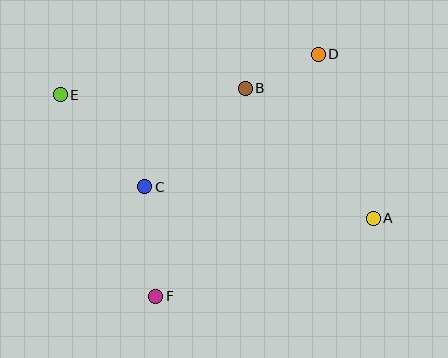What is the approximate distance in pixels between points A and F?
The distance between A and F is approximately 231 pixels.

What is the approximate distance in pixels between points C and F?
The distance between C and F is approximately 110 pixels.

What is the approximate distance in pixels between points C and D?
The distance between C and D is approximately 218 pixels.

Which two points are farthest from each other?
Points A and E are farthest from each other.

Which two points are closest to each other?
Points B and D are closest to each other.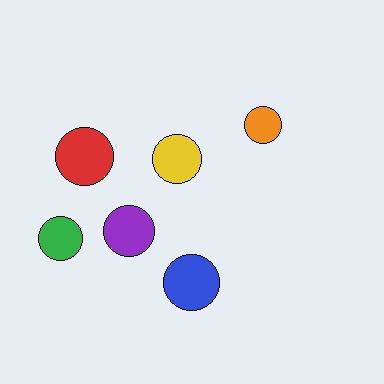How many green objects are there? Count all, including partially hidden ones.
There is 1 green object.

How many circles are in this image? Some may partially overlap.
There are 6 circles.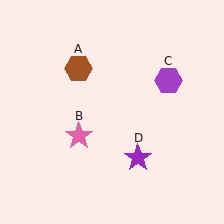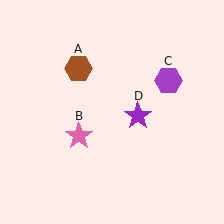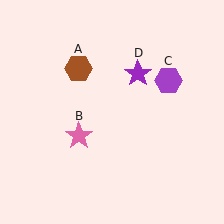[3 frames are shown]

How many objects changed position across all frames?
1 object changed position: purple star (object D).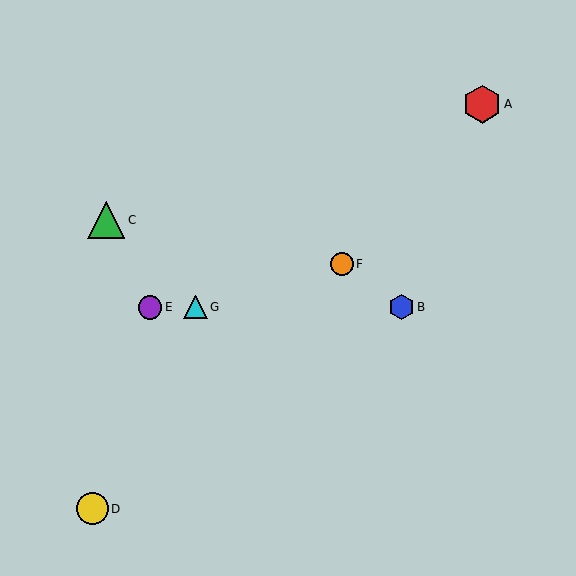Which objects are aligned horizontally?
Objects B, E, G are aligned horizontally.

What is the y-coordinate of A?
Object A is at y≈104.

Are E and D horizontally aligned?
No, E is at y≈307 and D is at y≈509.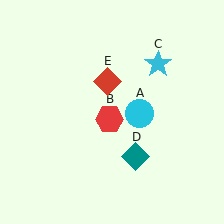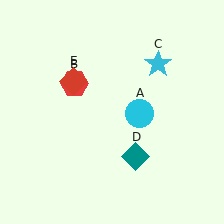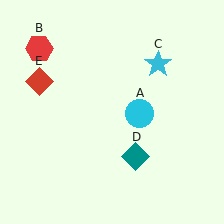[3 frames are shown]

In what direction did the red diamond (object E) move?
The red diamond (object E) moved left.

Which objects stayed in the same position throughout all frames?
Cyan circle (object A) and cyan star (object C) and teal diamond (object D) remained stationary.